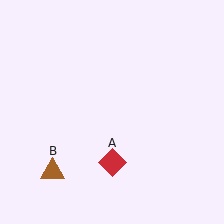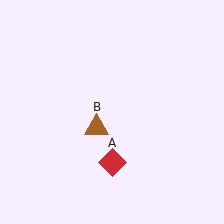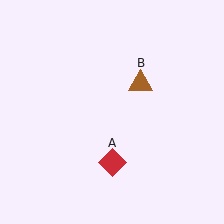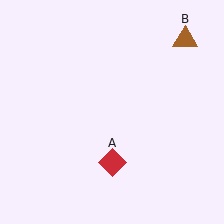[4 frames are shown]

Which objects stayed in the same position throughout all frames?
Red diamond (object A) remained stationary.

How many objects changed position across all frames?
1 object changed position: brown triangle (object B).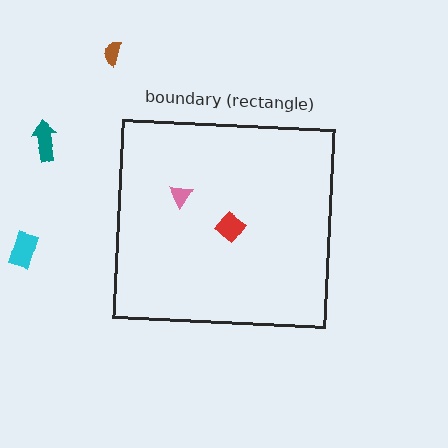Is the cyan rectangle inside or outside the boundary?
Outside.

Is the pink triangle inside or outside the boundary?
Inside.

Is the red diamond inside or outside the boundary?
Inside.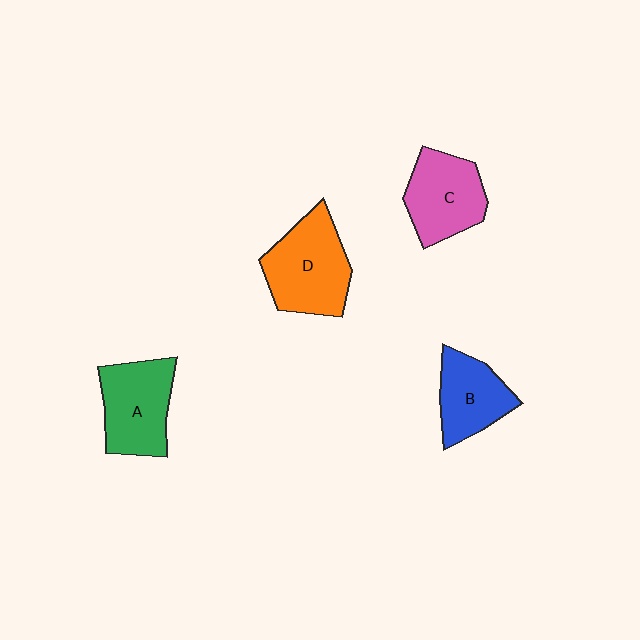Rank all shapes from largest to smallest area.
From largest to smallest: D (orange), A (green), C (pink), B (blue).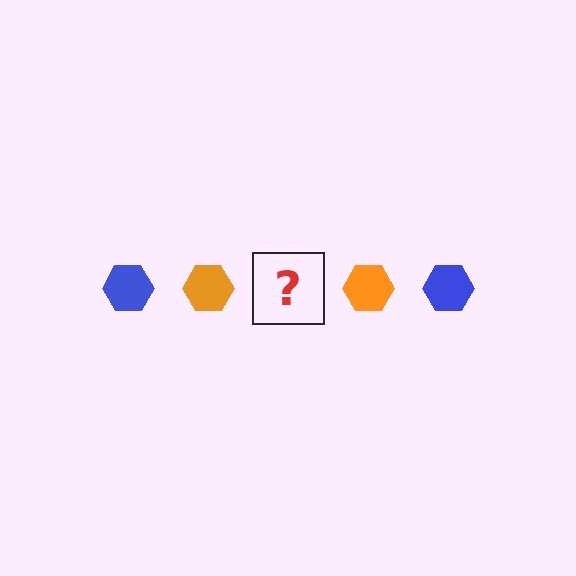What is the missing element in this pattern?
The missing element is a blue hexagon.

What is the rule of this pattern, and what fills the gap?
The rule is that the pattern cycles through blue, orange hexagons. The gap should be filled with a blue hexagon.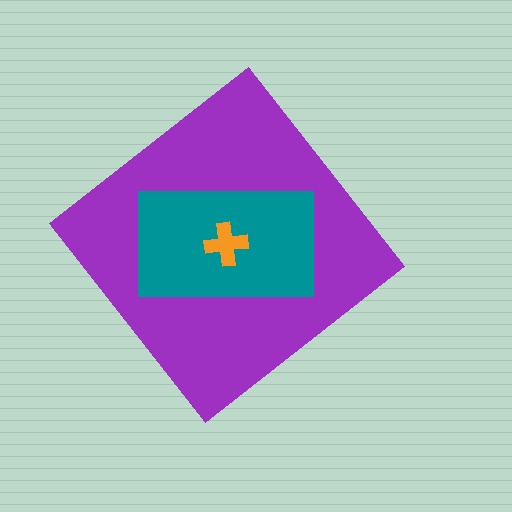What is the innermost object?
The orange cross.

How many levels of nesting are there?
3.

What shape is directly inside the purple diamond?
The teal rectangle.